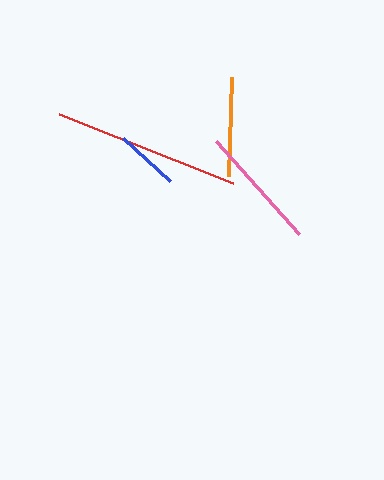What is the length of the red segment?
The red segment is approximately 187 pixels long.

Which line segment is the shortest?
The blue line is the shortest at approximately 63 pixels.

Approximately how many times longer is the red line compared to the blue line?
The red line is approximately 3.0 times the length of the blue line.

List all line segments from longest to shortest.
From longest to shortest: red, pink, orange, blue.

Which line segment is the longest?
The red line is the longest at approximately 187 pixels.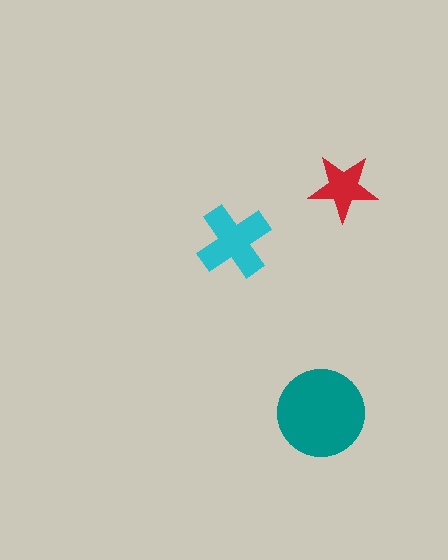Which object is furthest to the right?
The red star is rightmost.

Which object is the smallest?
The red star.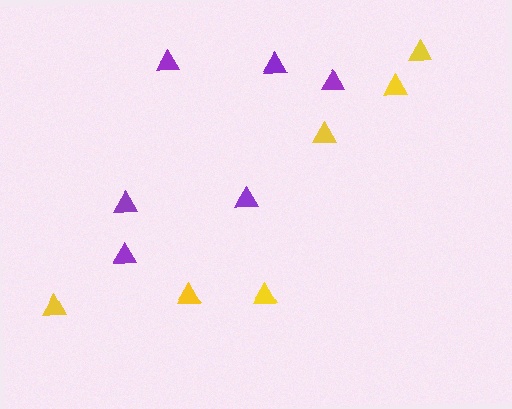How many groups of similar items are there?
There are 2 groups: one group of purple triangles (6) and one group of yellow triangles (6).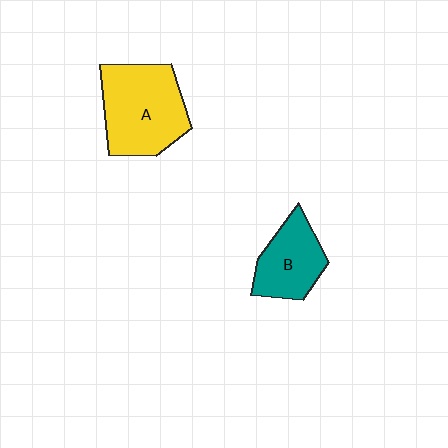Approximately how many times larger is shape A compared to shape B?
Approximately 1.6 times.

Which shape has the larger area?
Shape A (yellow).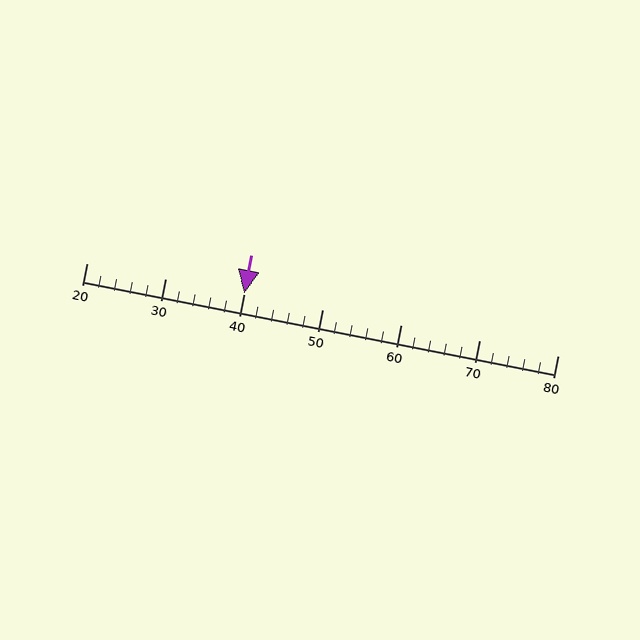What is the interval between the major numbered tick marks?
The major tick marks are spaced 10 units apart.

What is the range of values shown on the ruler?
The ruler shows values from 20 to 80.